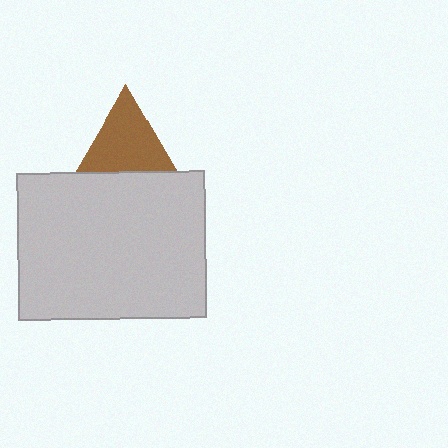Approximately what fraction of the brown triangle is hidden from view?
Roughly 31% of the brown triangle is hidden behind the light gray rectangle.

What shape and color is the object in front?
The object in front is a light gray rectangle.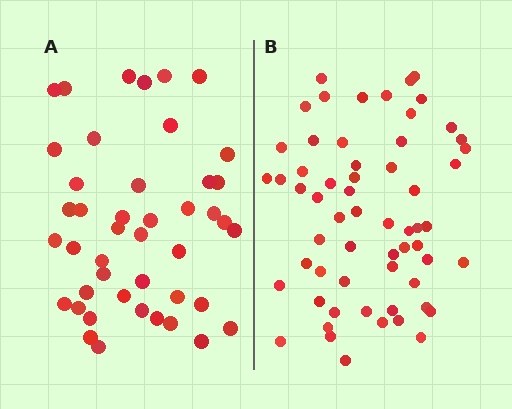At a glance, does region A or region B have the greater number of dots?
Region B (the right region) has more dots.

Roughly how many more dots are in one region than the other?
Region B has approximately 15 more dots than region A.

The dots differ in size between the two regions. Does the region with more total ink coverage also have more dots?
No. Region A has more total ink coverage because its dots are larger, but region B actually contains more individual dots. Total area can be misleading — the number of items is what matters here.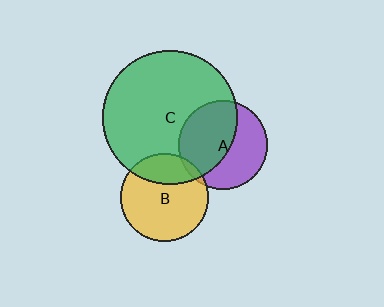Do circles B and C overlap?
Yes.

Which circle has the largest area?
Circle C (green).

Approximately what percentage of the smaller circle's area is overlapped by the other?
Approximately 25%.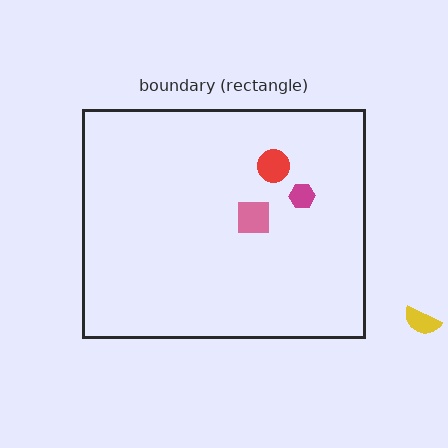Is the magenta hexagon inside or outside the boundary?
Inside.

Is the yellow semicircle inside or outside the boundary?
Outside.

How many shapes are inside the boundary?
3 inside, 1 outside.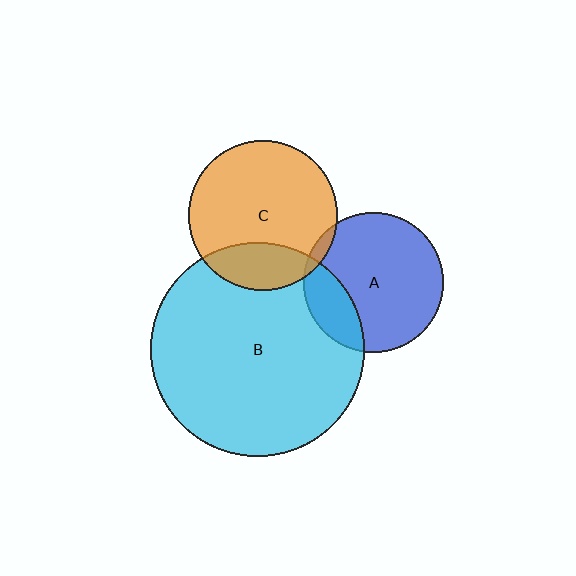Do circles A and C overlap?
Yes.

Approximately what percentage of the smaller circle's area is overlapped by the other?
Approximately 5%.